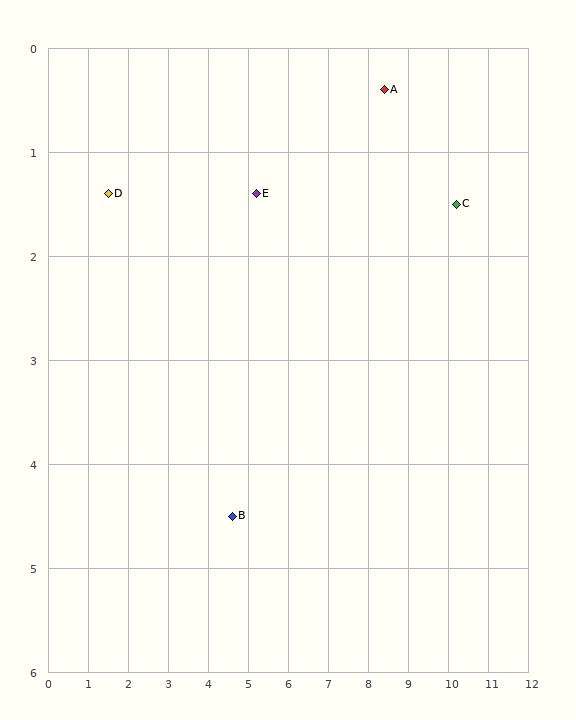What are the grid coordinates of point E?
Point E is at approximately (5.2, 1.4).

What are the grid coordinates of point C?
Point C is at approximately (10.2, 1.5).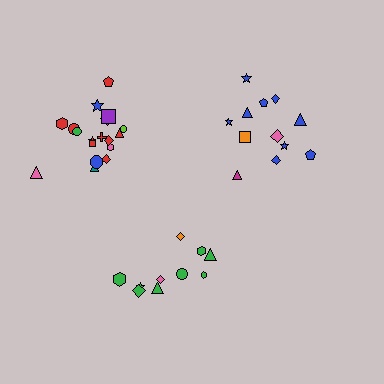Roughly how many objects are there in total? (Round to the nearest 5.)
Roughly 40 objects in total.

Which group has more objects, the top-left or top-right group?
The top-left group.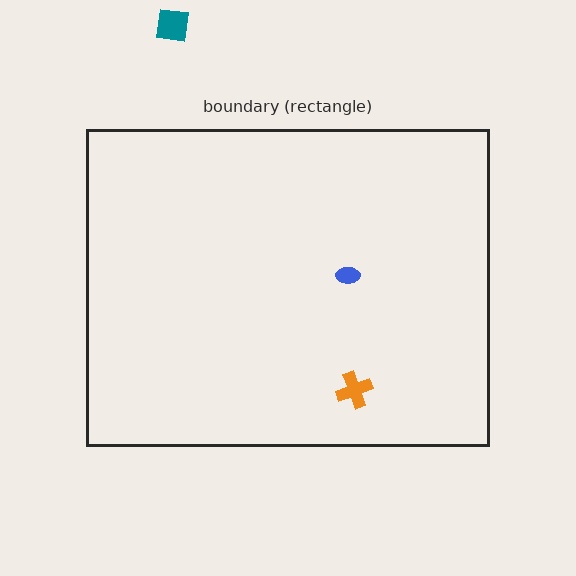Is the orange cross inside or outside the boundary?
Inside.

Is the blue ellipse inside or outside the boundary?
Inside.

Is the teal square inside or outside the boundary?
Outside.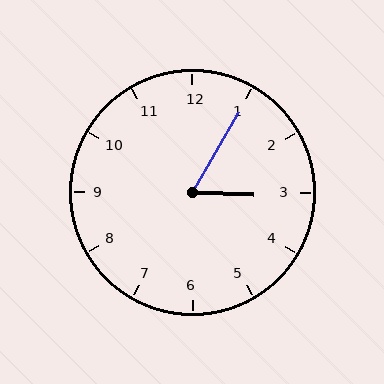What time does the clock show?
3:05.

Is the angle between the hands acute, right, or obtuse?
It is acute.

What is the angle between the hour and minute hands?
Approximately 62 degrees.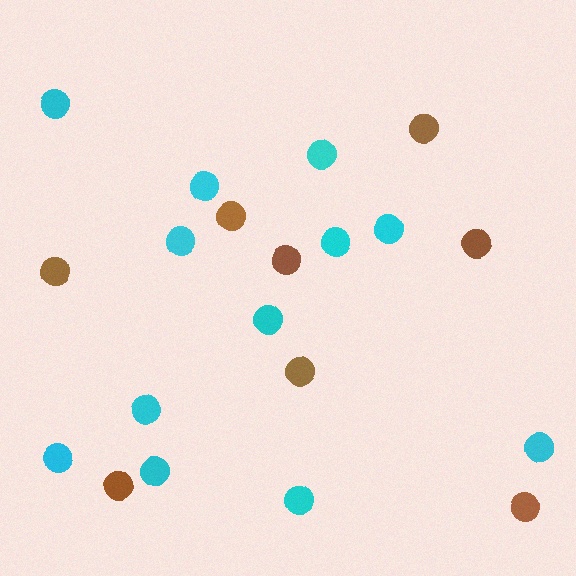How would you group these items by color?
There are 2 groups: one group of brown circles (8) and one group of cyan circles (12).